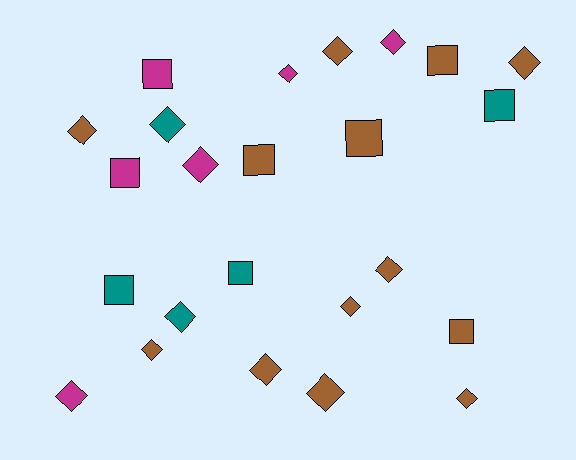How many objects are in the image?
There are 24 objects.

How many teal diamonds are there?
There are 2 teal diamonds.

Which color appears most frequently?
Brown, with 13 objects.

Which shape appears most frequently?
Diamond, with 15 objects.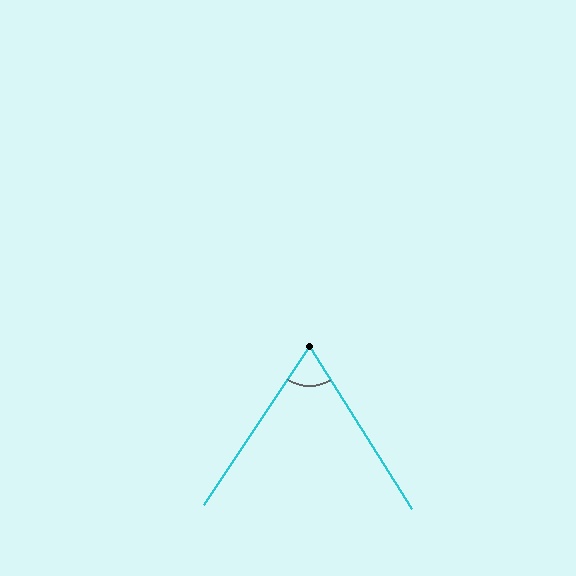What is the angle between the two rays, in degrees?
Approximately 66 degrees.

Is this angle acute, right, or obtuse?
It is acute.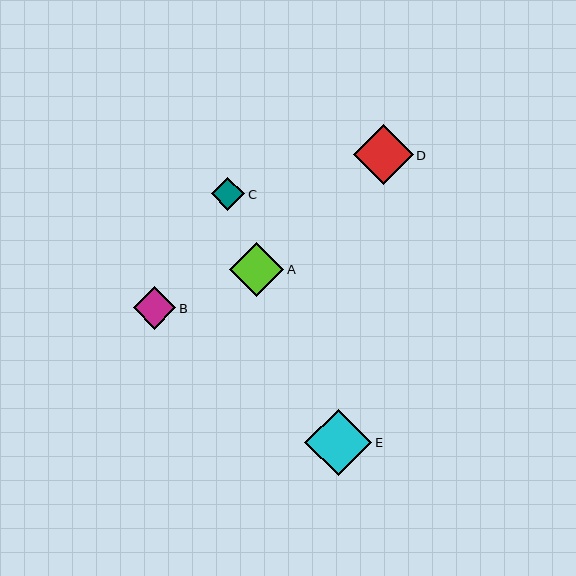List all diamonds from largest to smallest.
From largest to smallest: E, D, A, B, C.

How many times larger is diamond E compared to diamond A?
Diamond E is approximately 1.2 times the size of diamond A.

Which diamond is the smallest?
Diamond C is the smallest with a size of approximately 33 pixels.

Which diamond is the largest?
Diamond E is the largest with a size of approximately 67 pixels.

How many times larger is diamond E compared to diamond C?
Diamond E is approximately 2.0 times the size of diamond C.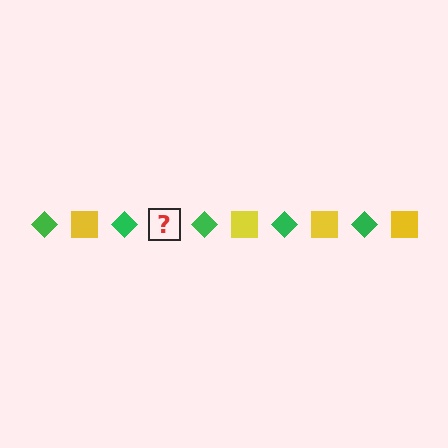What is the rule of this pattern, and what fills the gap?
The rule is that the pattern alternates between green diamond and yellow square. The gap should be filled with a yellow square.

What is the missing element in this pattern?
The missing element is a yellow square.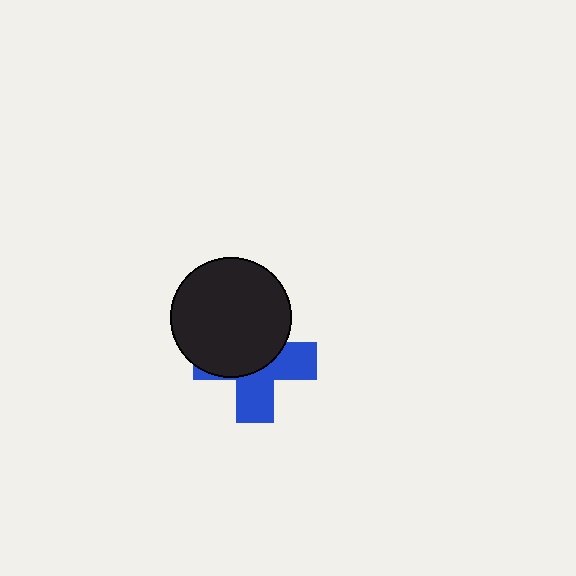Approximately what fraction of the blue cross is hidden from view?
Roughly 54% of the blue cross is hidden behind the black circle.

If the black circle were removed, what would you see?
You would see the complete blue cross.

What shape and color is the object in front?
The object in front is a black circle.